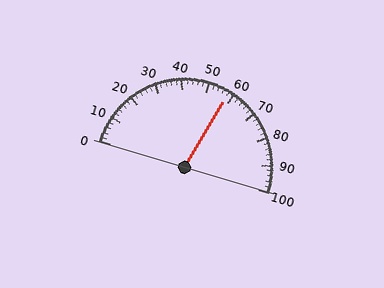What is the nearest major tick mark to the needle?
The nearest major tick mark is 60.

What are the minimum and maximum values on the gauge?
The gauge ranges from 0 to 100.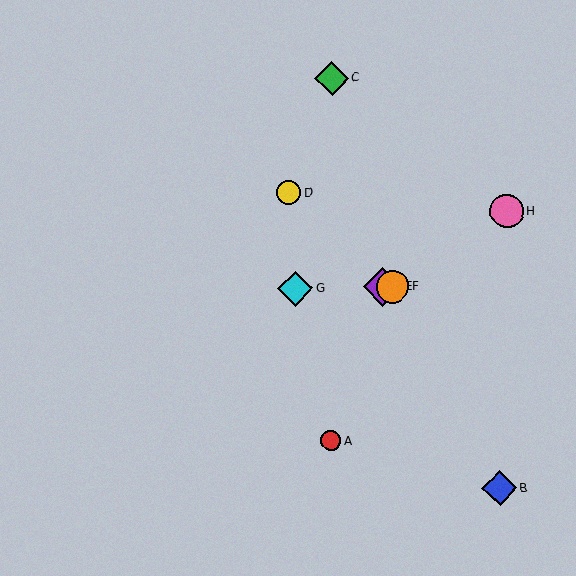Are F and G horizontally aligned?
Yes, both are at y≈287.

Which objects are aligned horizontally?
Objects E, F, G are aligned horizontally.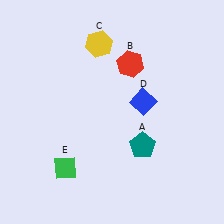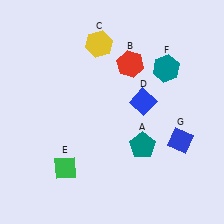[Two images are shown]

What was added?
A teal hexagon (F), a blue diamond (G) were added in Image 2.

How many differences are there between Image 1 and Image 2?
There are 2 differences between the two images.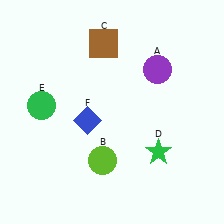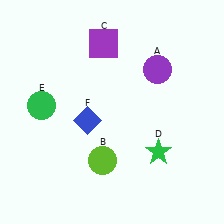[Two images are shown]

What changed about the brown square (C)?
In Image 1, C is brown. In Image 2, it changed to purple.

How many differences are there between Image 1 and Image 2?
There is 1 difference between the two images.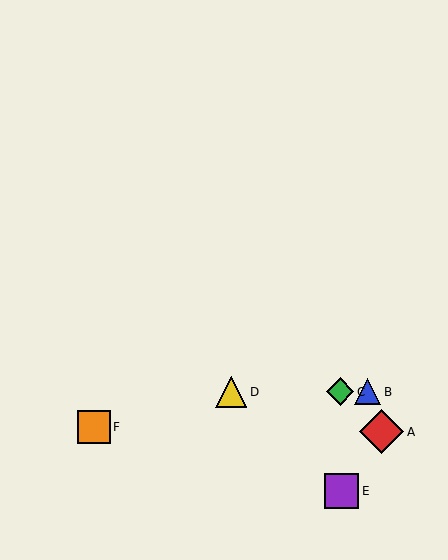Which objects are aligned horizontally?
Objects B, C, D are aligned horizontally.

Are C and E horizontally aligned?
No, C is at y≈392 and E is at y≈491.